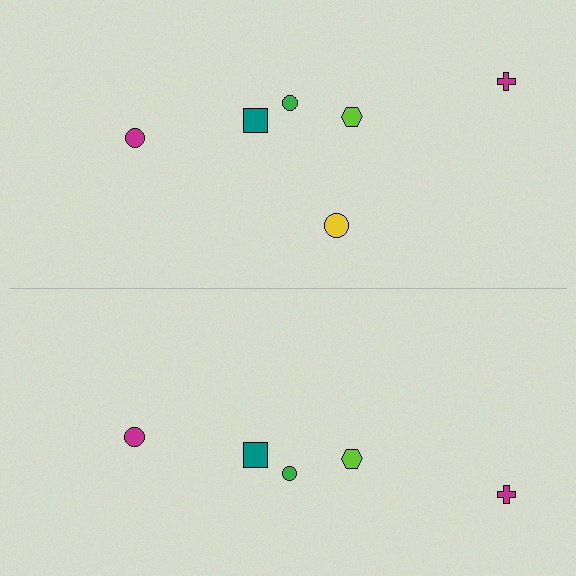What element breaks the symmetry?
A yellow circle is missing from the bottom side.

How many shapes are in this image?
There are 11 shapes in this image.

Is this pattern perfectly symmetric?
No, the pattern is not perfectly symmetric. A yellow circle is missing from the bottom side.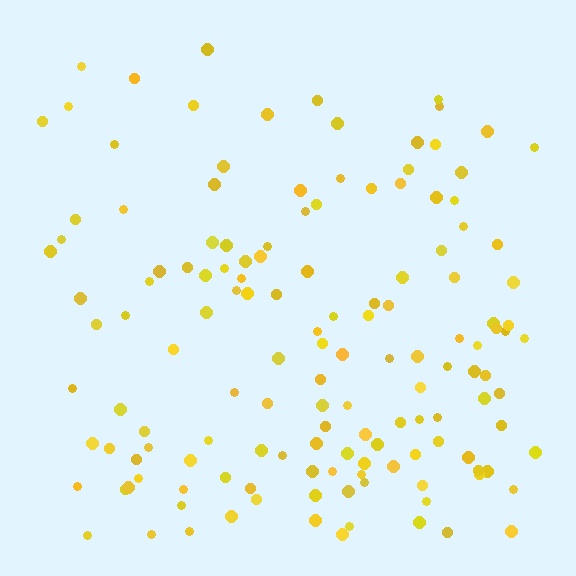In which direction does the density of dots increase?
From top to bottom, with the bottom side densest.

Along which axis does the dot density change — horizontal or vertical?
Vertical.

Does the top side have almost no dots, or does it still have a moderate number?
Still a moderate number, just noticeably fewer than the bottom.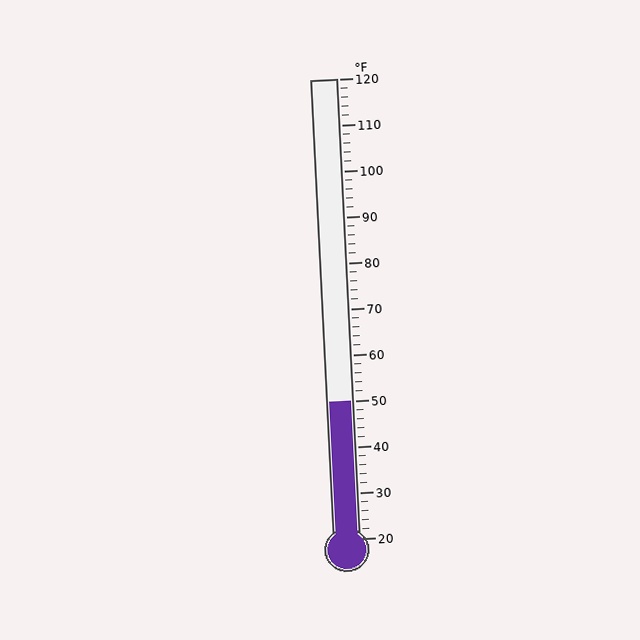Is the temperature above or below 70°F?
The temperature is below 70°F.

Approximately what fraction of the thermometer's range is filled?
The thermometer is filled to approximately 30% of its range.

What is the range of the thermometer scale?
The thermometer scale ranges from 20°F to 120°F.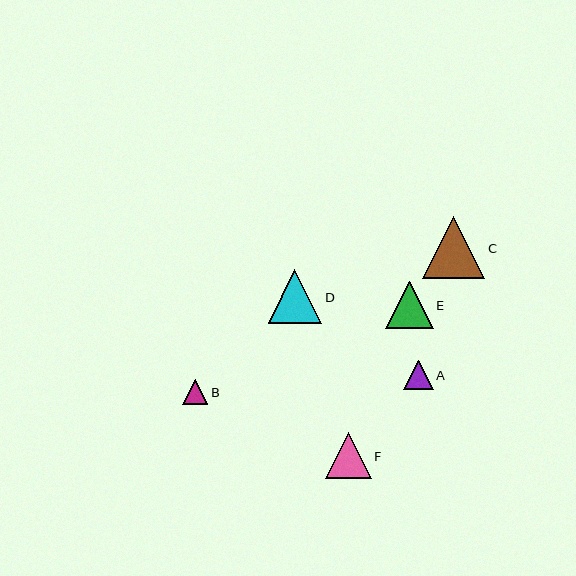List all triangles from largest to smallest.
From largest to smallest: C, D, E, F, A, B.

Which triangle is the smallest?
Triangle B is the smallest with a size of approximately 25 pixels.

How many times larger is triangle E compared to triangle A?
Triangle E is approximately 1.6 times the size of triangle A.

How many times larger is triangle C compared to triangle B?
Triangle C is approximately 2.5 times the size of triangle B.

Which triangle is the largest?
Triangle C is the largest with a size of approximately 63 pixels.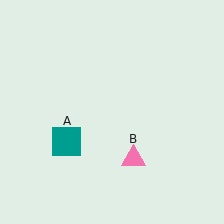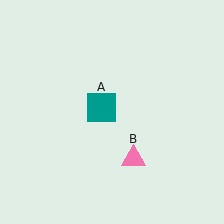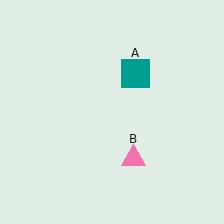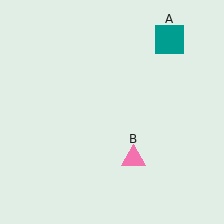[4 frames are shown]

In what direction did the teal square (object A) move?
The teal square (object A) moved up and to the right.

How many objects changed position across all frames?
1 object changed position: teal square (object A).